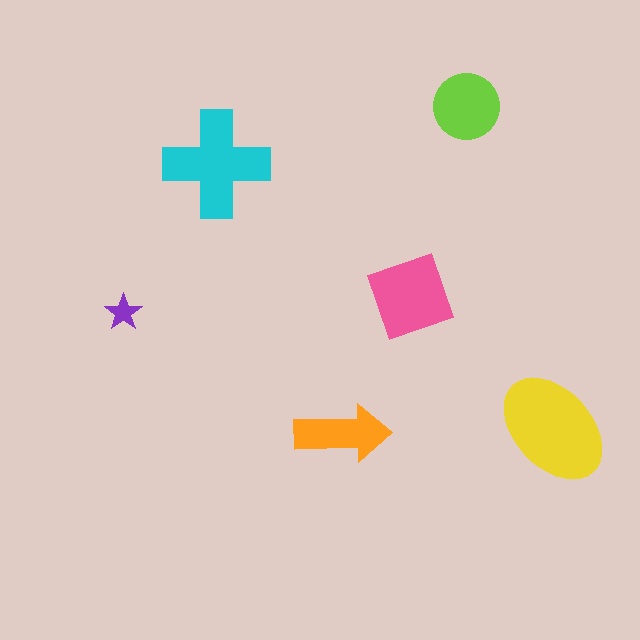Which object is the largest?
The yellow ellipse.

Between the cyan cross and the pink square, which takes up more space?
The cyan cross.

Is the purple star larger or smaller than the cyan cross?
Smaller.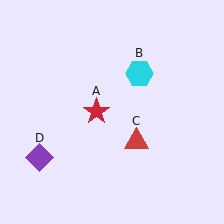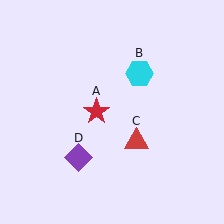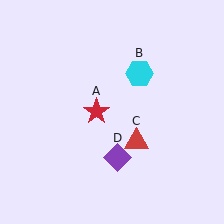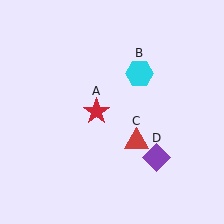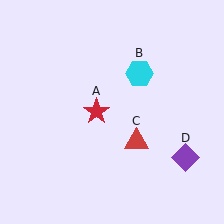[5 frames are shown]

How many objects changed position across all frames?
1 object changed position: purple diamond (object D).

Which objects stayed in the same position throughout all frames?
Red star (object A) and cyan hexagon (object B) and red triangle (object C) remained stationary.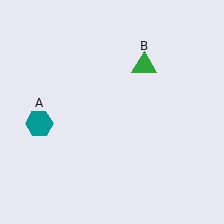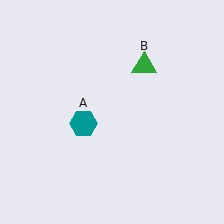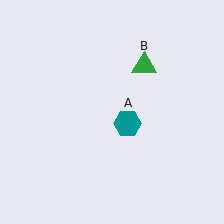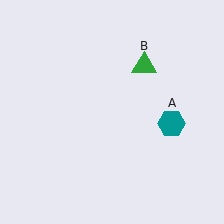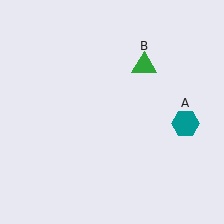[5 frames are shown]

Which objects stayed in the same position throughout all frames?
Green triangle (object B) remained stationary.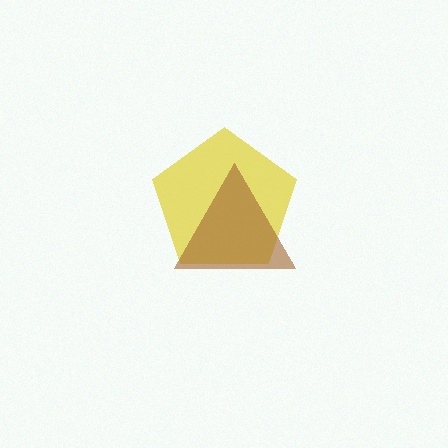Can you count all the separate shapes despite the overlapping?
Yes, there are 2 separate shapes.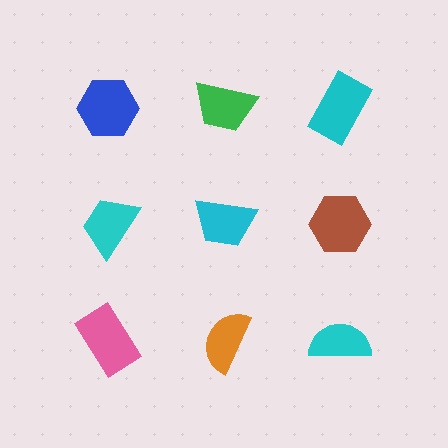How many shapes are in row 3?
3 shapes.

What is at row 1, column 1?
A blue hexagon.